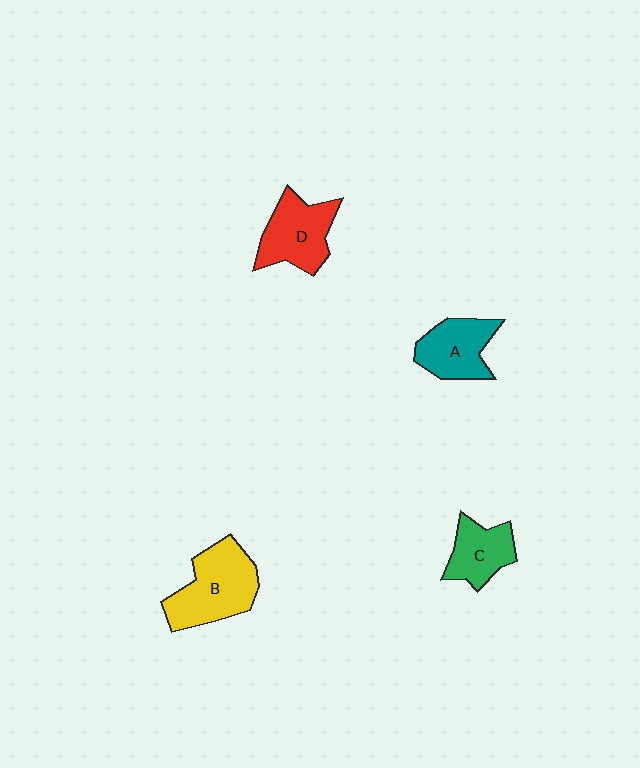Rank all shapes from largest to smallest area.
From largest to smallest: B (yellow), D (red), A (teal), C (green).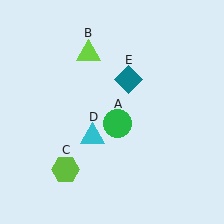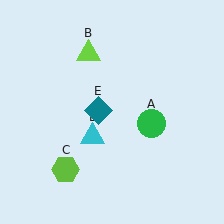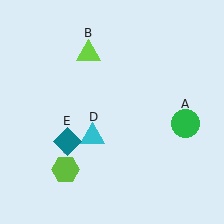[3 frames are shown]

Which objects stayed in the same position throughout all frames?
Lime triangle (object B) and lime hexagon (object C) and cyan triangle (object D) remained stationary.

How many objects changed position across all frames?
2 objects changed position: green circle (object A), teal diamond (object E).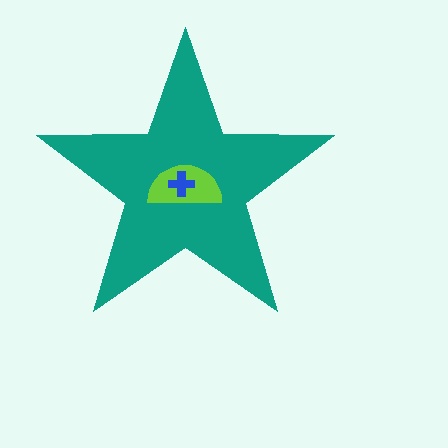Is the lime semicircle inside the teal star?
Yes.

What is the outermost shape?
The teal star.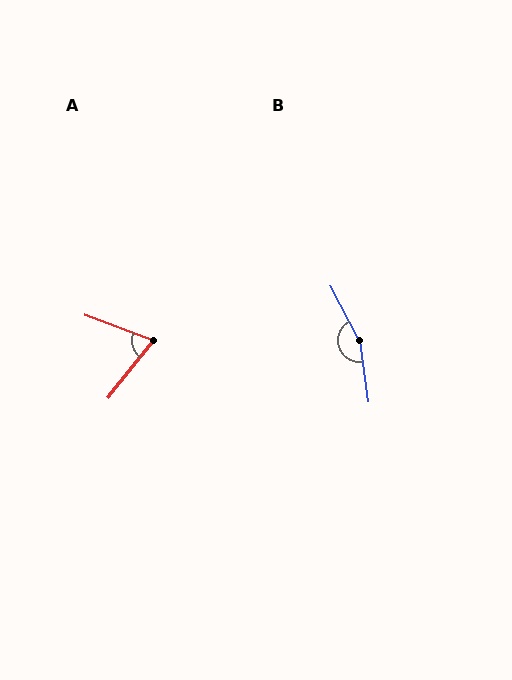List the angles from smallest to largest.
A (72°), B (161°).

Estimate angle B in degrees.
Approximately 161 degrees.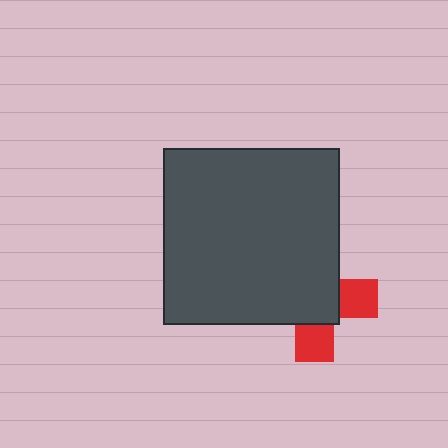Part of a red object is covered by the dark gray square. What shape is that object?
It is a cross.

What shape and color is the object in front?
The object in front is a dark gray square.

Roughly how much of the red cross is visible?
A small part of it is visible (roughly 35%).